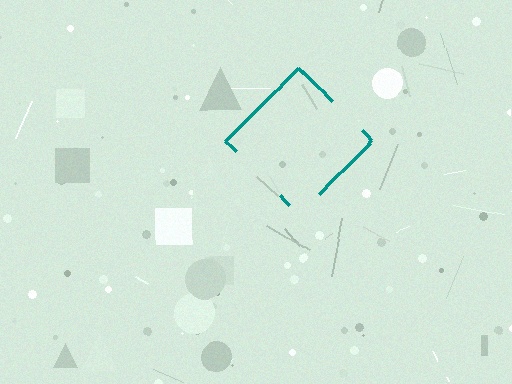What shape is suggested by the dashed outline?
The dashed outline suggests a diamond.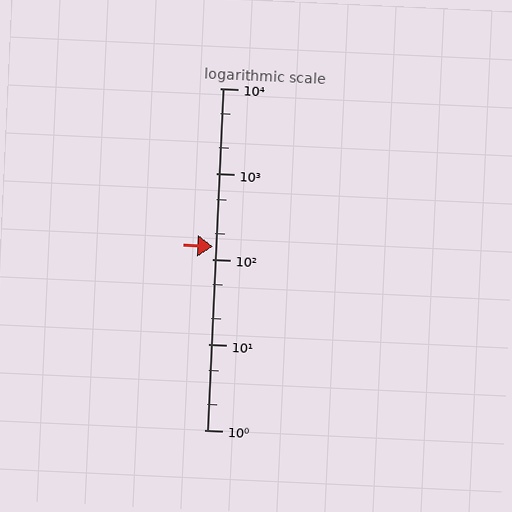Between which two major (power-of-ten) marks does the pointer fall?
The pointer is between 100 and 1000.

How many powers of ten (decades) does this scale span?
The scale spans 4 decades, from 1 to 10000.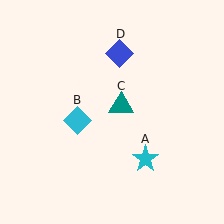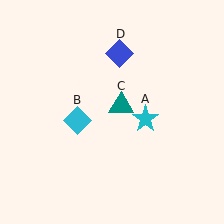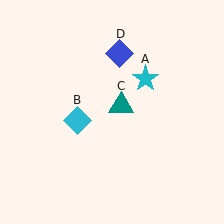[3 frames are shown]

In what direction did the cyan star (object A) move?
The cyan star (object A) moved up.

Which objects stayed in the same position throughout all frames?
Cyan diamond (object B) and teal triangle (object C) and blue diamond (object D) remained stationary.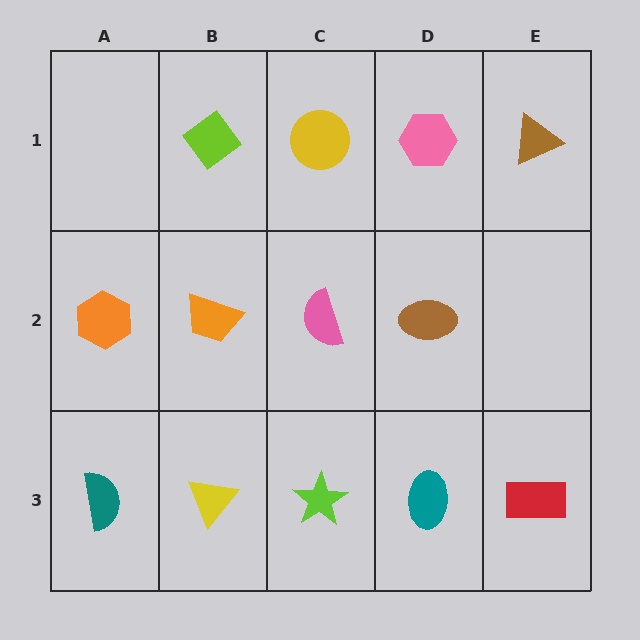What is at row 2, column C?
A pink semicircle.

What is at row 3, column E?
A red rectangle.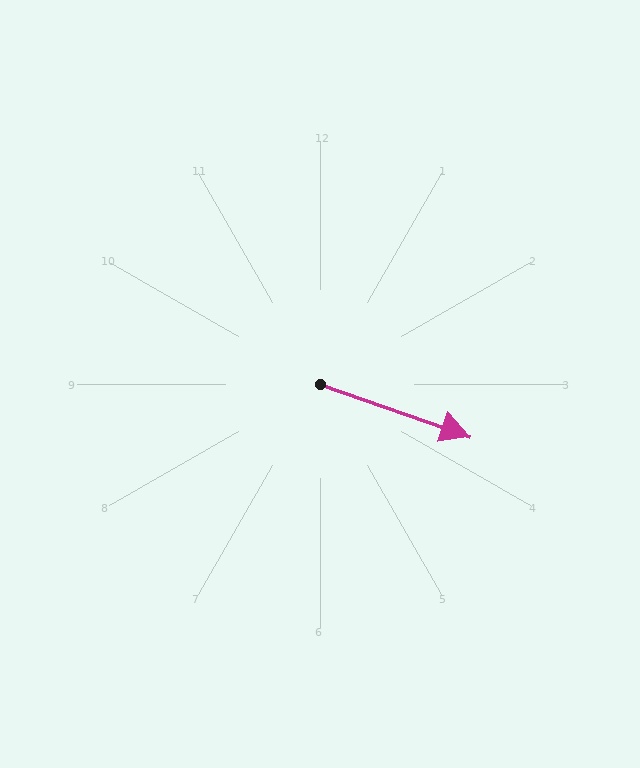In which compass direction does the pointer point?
East.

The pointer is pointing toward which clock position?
Roughly 4 o'clock.